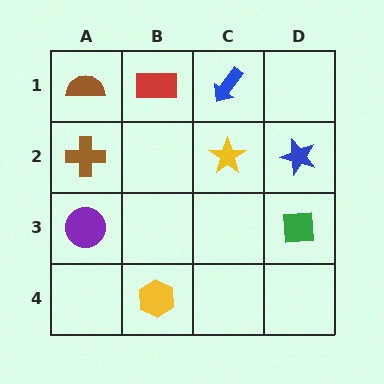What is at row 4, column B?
A yellow hexagon.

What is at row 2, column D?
A blue star.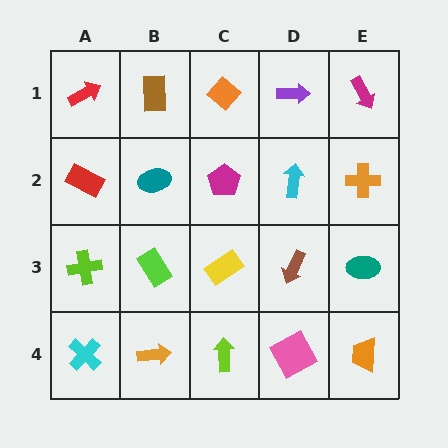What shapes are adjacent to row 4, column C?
A yellow rectangle (row 3, column C), an orange arrow (row 4, column B), a pink square (row 4, column D).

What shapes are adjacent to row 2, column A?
A red arrow (row 1, column A), a lime cross (row 3, column A), a teal ellipse (row 2, column B).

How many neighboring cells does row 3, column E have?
3.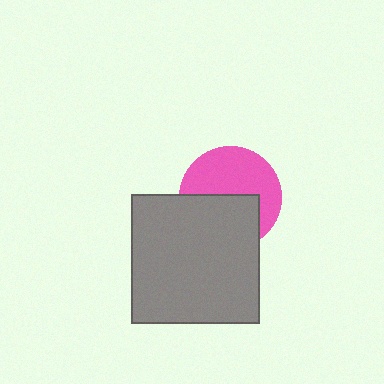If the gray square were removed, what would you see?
You would see the complete pink circle.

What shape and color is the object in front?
The object in front is a gray square.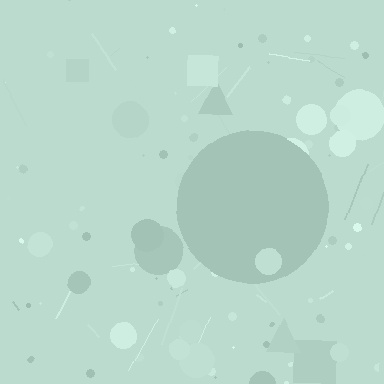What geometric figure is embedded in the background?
A circle is embedded in the background.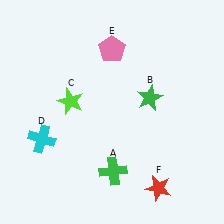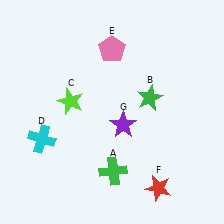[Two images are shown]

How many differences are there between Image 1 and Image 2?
There is 1 difference between the two images.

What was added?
A purple star (G) was added in Image 2.